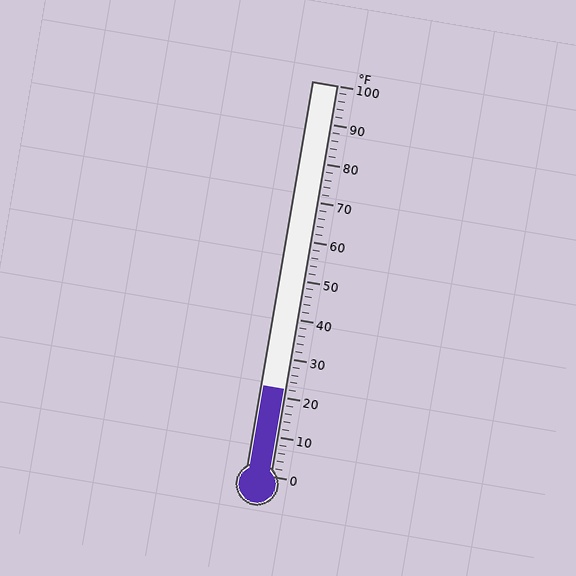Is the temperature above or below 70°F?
The temperature is below 70°F.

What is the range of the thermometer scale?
The thermometer scale ranges from 0°F to 100°F.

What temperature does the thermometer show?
The thermometer shows approximately 22°F.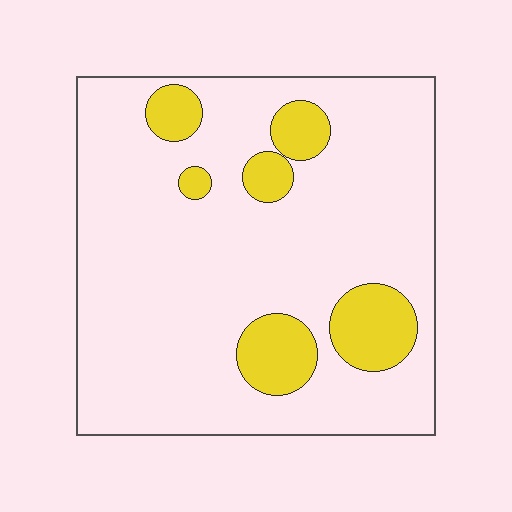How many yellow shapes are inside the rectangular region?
6.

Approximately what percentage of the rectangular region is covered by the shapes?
Approximately 15%.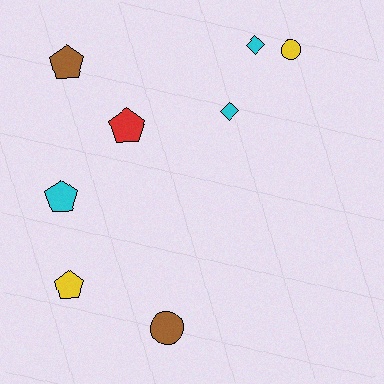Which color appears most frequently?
Cyan, with 3 objects.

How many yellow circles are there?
There is 1 yellow circle.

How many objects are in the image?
There are 8 objects.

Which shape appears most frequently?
Pentagon, with 4 objects.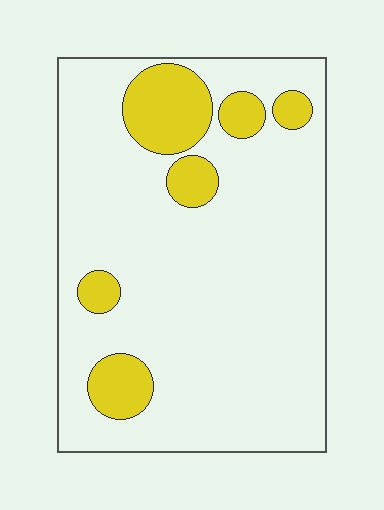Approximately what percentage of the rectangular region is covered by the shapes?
Approximately 15%.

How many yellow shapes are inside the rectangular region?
6.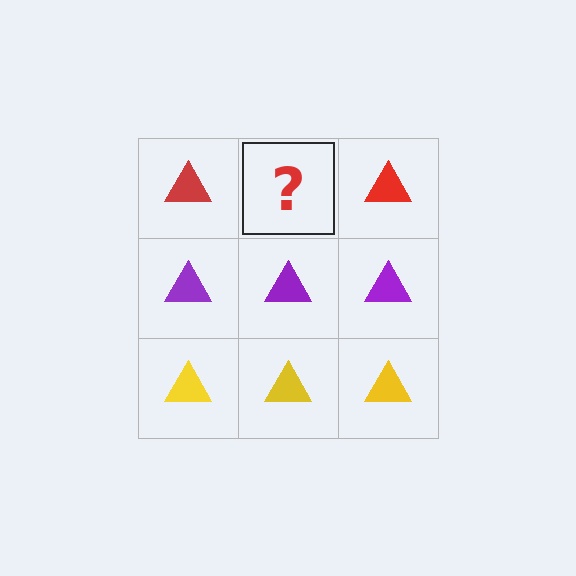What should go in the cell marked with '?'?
The missing cell should contain a red triangle.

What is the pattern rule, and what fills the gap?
The rule is that each row has a consistent color. The gap should be filled with a red triangle.